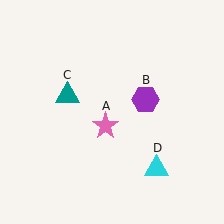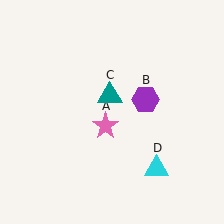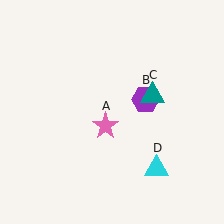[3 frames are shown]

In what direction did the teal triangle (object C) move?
The teal triangle (object C) moved right.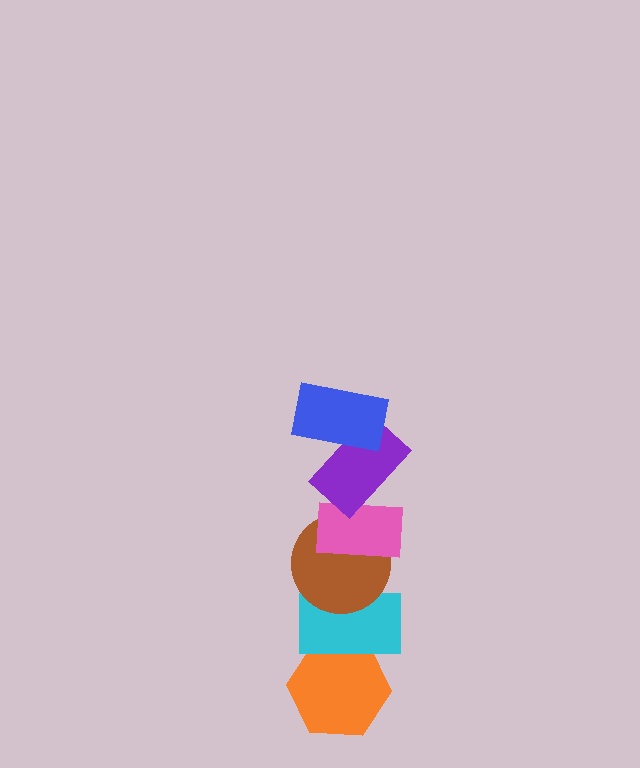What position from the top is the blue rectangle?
The blue rectangle is 1st from the top.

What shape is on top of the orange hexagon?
The cyan rectangle is on top of the orange hexagon.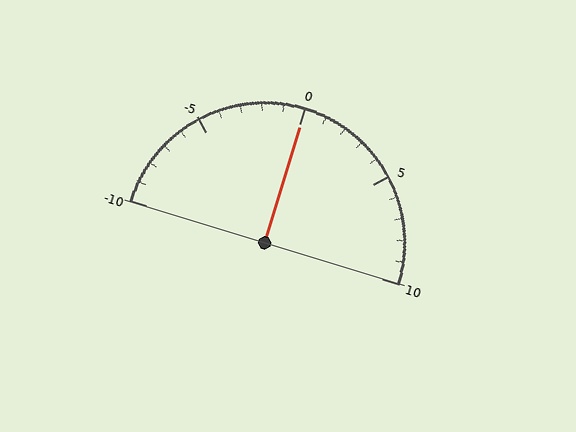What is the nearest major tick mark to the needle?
The nearest major tick mark is 0.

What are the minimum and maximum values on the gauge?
The gauge ranges from -10 to 10.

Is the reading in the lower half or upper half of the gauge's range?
The reading is in the upper half of the range (-10 to 10).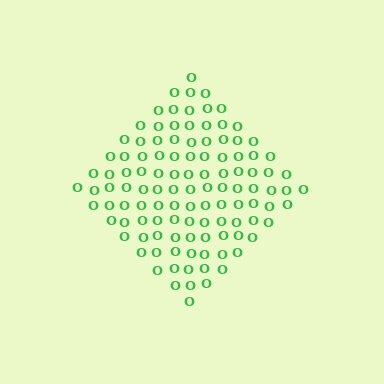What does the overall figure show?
The overall figure shows a diamond.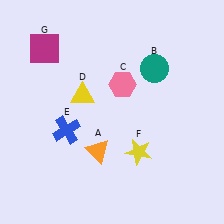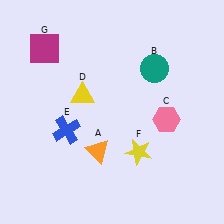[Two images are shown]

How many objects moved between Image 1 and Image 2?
1 object moved between the two images.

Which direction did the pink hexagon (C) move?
The pink hexagon (C) moved right.